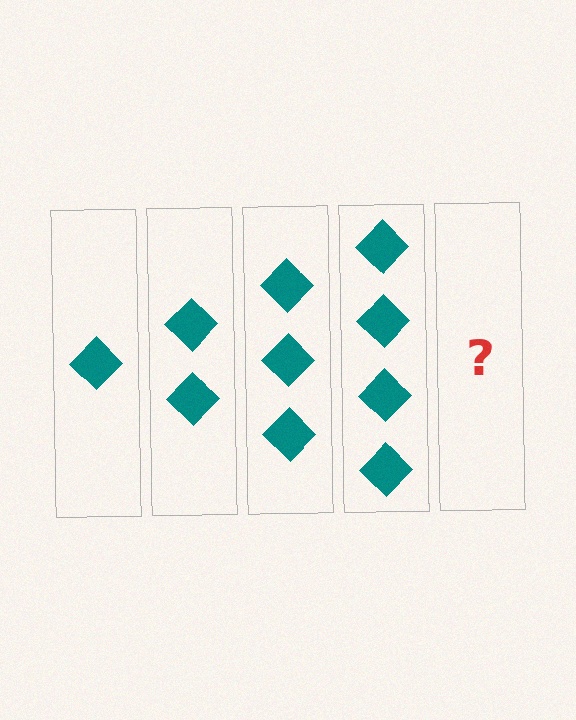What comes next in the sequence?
The next element should be 5 diamonds.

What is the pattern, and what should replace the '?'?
The pattern is that each step adds one more diamond. The '?' should be 5 diamonds.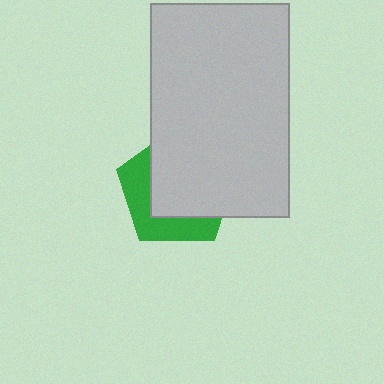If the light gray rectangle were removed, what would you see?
You would see the complete green pentagon.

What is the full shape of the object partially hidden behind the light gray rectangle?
The partially hidden object is a green pentagon.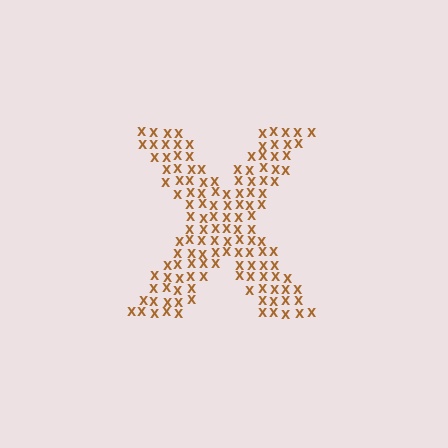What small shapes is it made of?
It is made of small letter X's.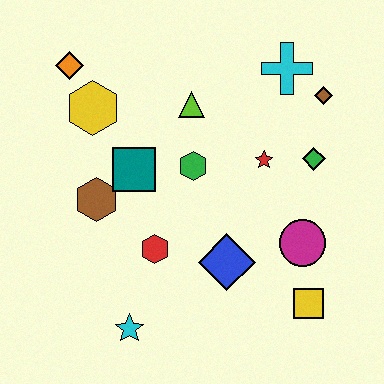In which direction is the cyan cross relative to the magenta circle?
The cyan cross is above the magenta circle.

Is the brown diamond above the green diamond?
Yes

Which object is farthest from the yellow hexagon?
The yellow square is farthest from the yellow hexagon.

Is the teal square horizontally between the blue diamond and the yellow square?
No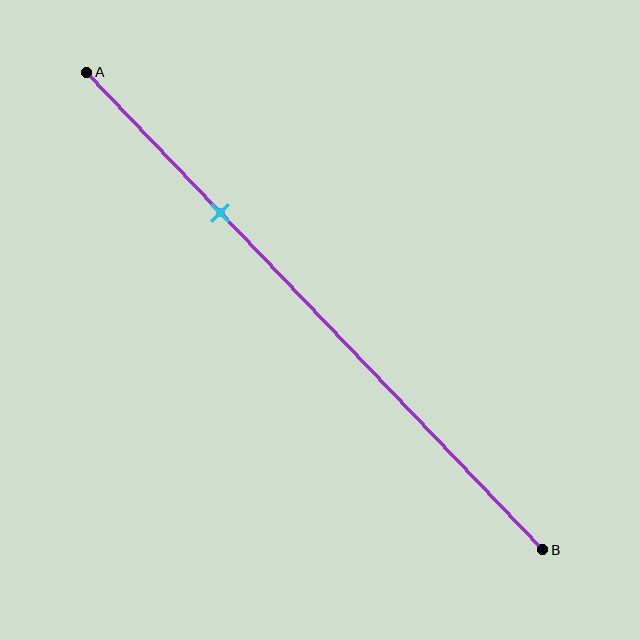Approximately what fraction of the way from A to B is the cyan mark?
The cyan mark is approximately 30% of the way from A to B.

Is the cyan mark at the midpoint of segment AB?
No, the mark is at about 30% from A, not at the 50% midpoint.